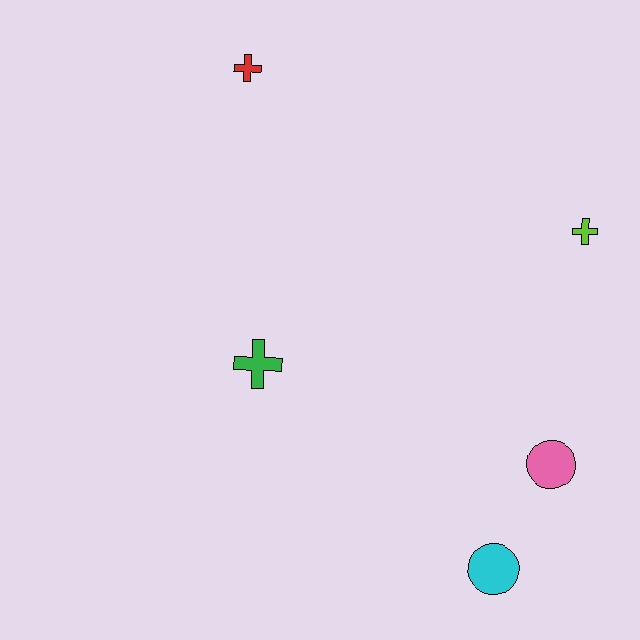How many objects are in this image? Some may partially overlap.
There are 5 objects.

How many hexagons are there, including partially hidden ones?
There are no hexagons.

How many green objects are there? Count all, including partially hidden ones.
There is 1 green object.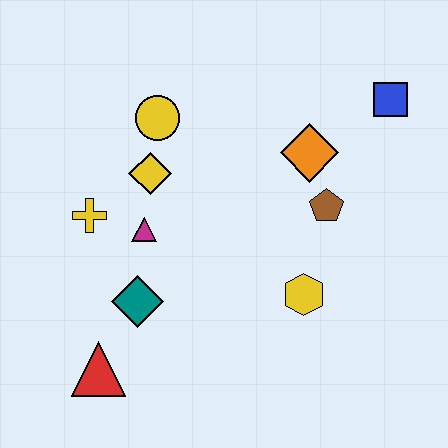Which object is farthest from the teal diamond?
The blue square is farthest from the teal diamond.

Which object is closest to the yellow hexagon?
The brown pentagon is closest to the yellow hexagon.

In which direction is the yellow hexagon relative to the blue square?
The yellow hexagon is below the blue square.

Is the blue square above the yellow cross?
Yes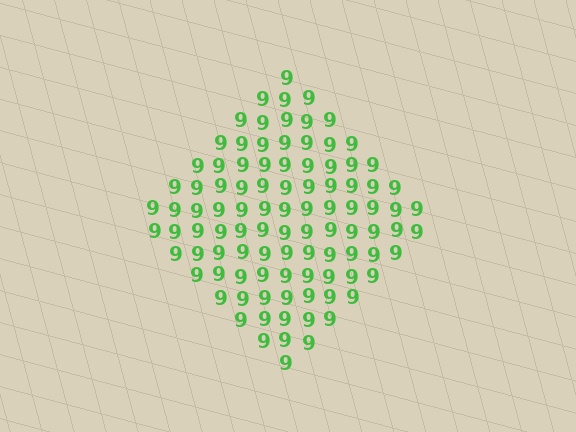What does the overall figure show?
The overall figure shows a diamond.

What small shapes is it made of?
It is made of small digit 9's.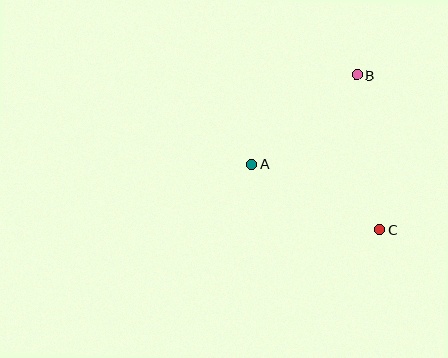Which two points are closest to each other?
Points A and B are closest to each other.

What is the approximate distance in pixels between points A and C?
The distance between A and C is approximately 143 pixels.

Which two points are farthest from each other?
Points B and C are farthest from each other.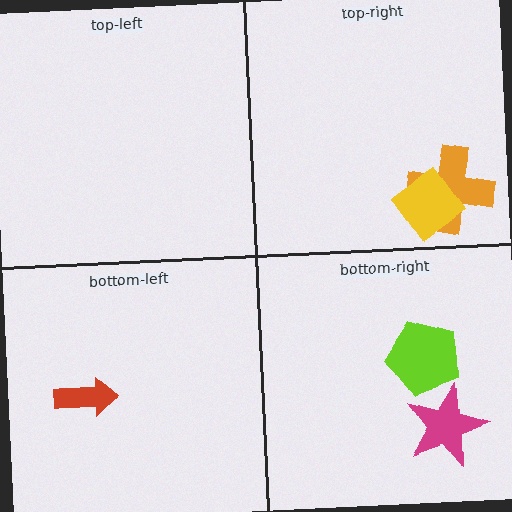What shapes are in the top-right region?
The orange cross, the yellow diamond.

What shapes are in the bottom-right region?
The lime pentagon, the magenta star.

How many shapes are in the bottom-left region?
1.